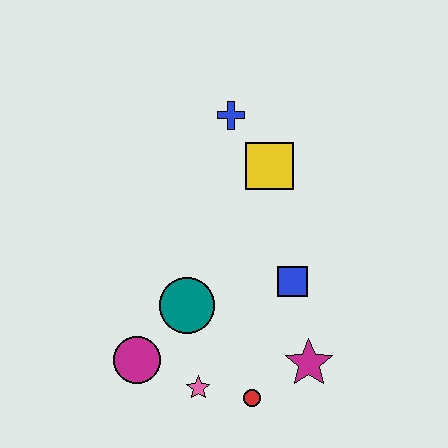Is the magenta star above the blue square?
No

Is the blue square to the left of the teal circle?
No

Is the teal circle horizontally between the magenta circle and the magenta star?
Yes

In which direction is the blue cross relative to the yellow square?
The blue cross is above the yellow square.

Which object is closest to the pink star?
The red circle is closest to the pink star.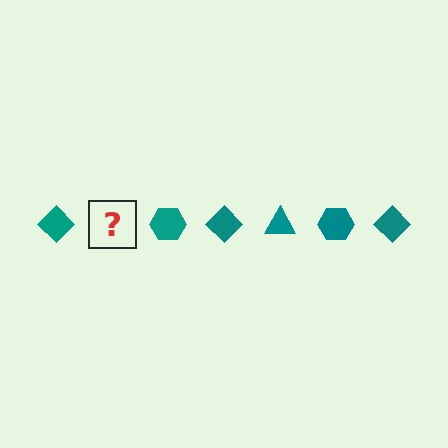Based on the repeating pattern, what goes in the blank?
The blank should be a teal triangle.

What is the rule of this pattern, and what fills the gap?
The rule is that the pattern cycles through diamond, triangle, hexagon shapes in teal. The gap should be filled with a teal triangle.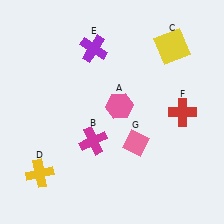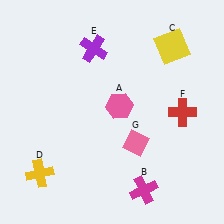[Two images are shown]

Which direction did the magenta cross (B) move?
The magenta cross (B) moved right.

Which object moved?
The magenta cross (B) moved right.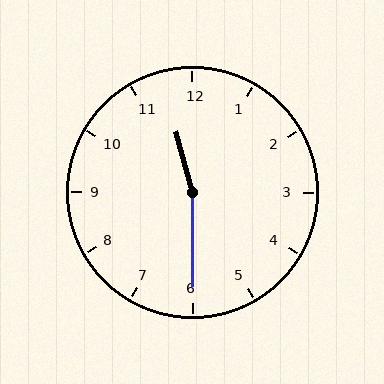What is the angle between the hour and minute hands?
Approximately 165 degrees.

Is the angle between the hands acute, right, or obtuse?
It is obtuse.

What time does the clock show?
11:30.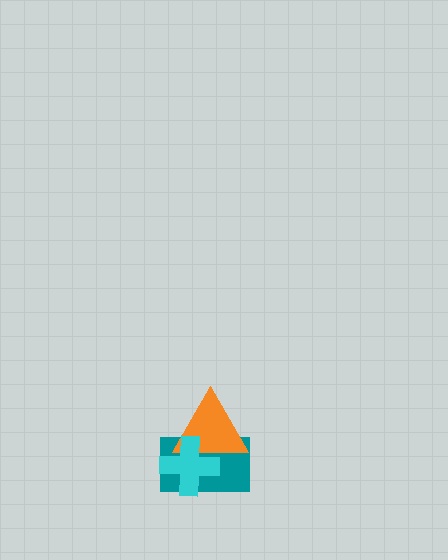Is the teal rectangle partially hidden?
Yes, it is partially covered by another shape.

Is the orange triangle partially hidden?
Yes, it is partially covered by another shape.